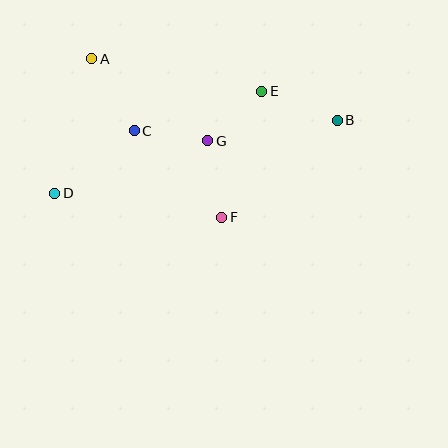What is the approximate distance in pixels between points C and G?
The distance between C and G is approximately 74 pixels.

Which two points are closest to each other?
Points E and G are closest to each other.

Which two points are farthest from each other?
Points B and D are farthest from each other.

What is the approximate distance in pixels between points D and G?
The distance between D and G is approximately 162 pixels.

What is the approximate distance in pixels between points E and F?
The distance between E and F is approximately 132 pixels.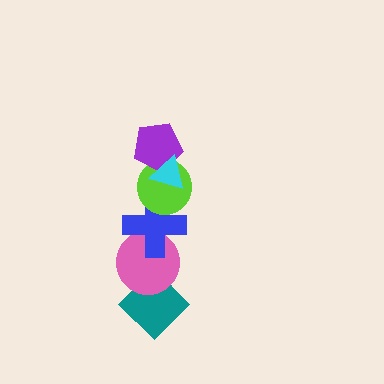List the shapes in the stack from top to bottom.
From top to bottom: the cyan triangle, the purple pentagon, the lime circle, the blue cross, the pink circle, the teal diamond.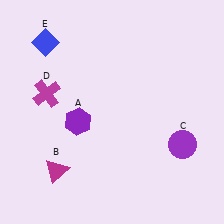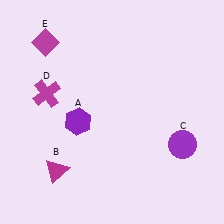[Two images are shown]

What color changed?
The diamond (E) changed from blue in Image 1 to magenta in Image 2.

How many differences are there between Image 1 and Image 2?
There is 1 difference between the two images.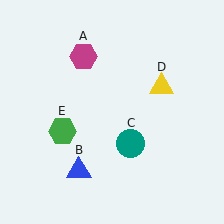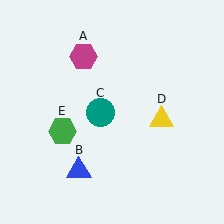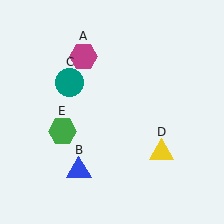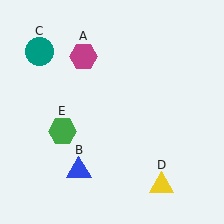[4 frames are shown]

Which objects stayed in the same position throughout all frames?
Magenta hexagon (object A) and blue triangle (object B) and green hexagon (object E) remained stationary.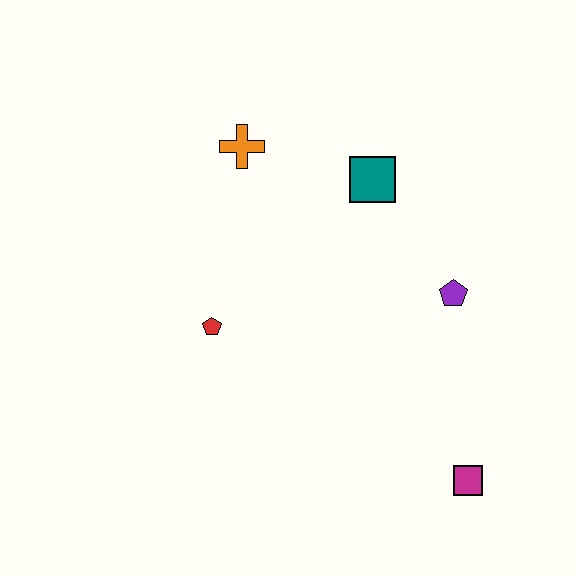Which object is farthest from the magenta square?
The orange cross is farthest from the magenta square.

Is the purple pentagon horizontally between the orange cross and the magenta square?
Yes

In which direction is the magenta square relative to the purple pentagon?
The magenta square is below the purple pentagon.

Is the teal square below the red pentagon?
No